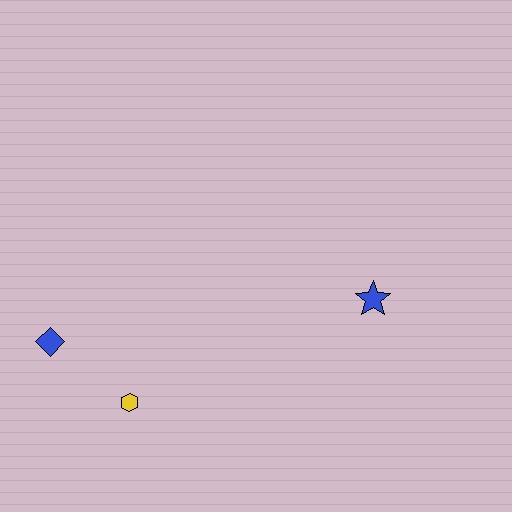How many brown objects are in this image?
There are no brown objects.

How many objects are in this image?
There are 3 objects.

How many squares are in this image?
There are no squares.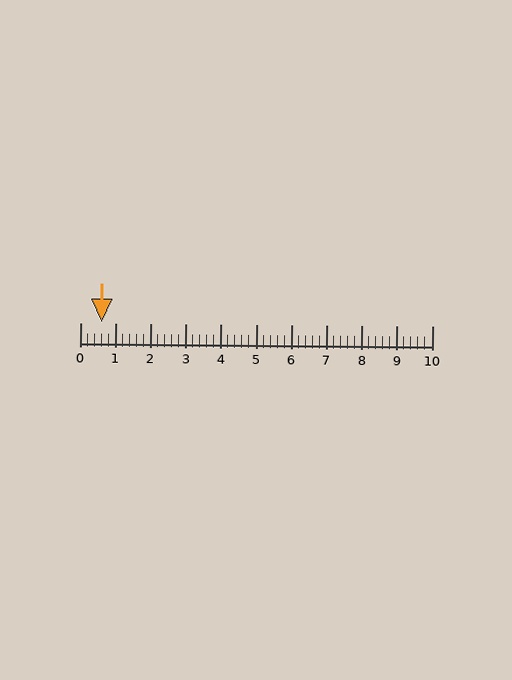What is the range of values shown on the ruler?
The ruler shows values from 0 to 10.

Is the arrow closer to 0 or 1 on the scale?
The arrow is closer to 1.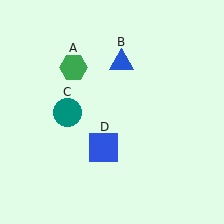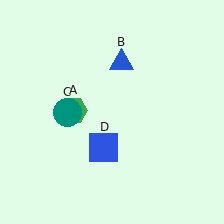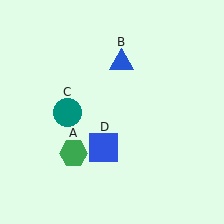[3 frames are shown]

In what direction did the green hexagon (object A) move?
The green hexagon (object A) moved down.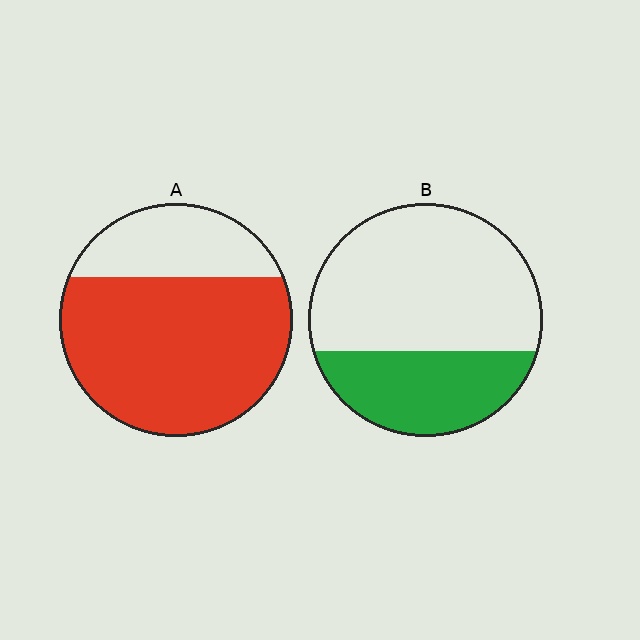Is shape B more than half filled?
No.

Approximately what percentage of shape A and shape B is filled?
A is approximately 75% and B is approximately 35%.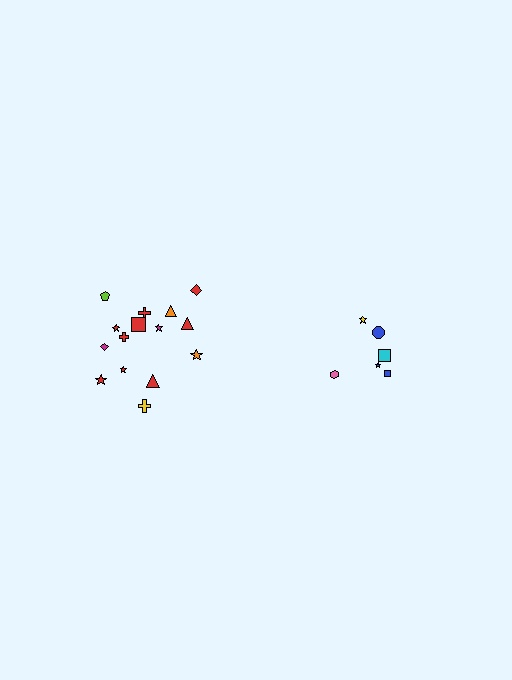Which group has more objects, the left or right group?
The left group.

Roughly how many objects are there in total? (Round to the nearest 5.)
Roughly 20 objects in total.